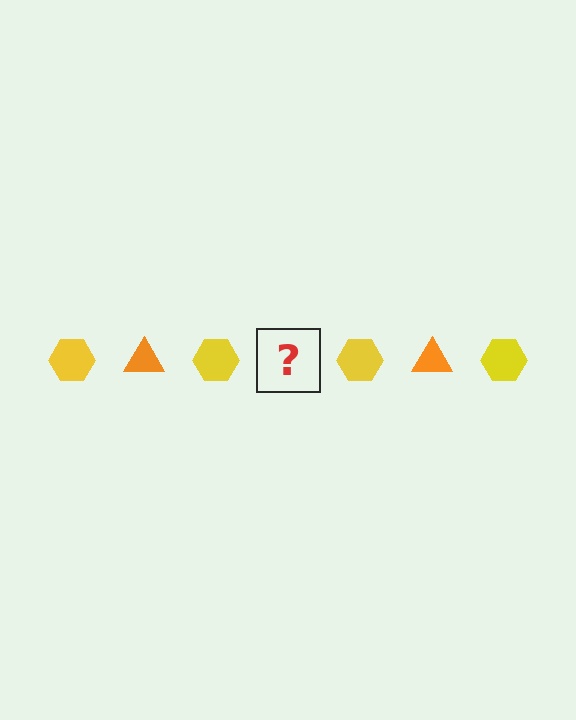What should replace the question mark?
The question mark should be replaced with an orange triangle.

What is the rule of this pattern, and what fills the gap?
The rule is that the pattern alternates between yellow hexagon and orange triangle. The gap should be filled with an orange triangle.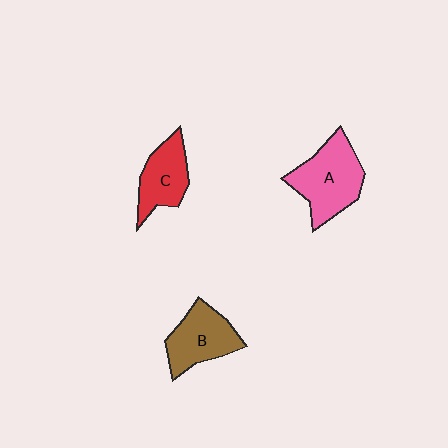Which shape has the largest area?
Shape A (pink).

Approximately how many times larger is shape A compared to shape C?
Approximately 1.4 times.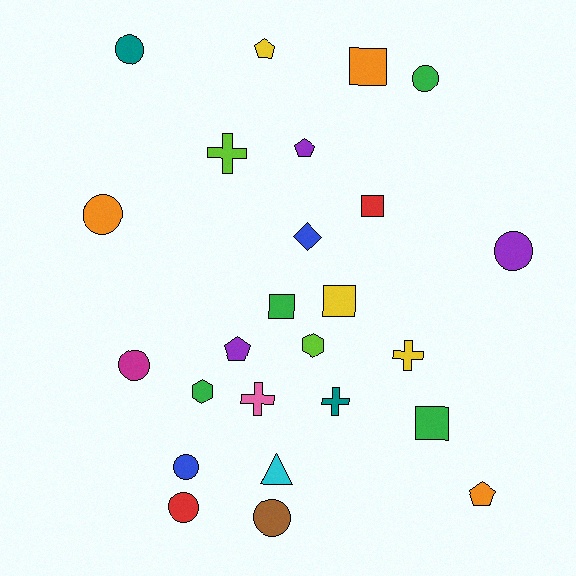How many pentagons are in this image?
There are 4 pentagons.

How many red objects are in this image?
There are 2 red objects.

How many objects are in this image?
There are 25 objects.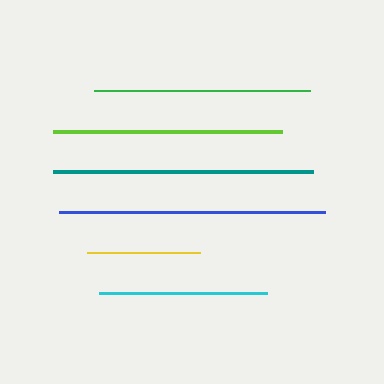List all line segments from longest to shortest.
From longest to shortest: blue, teal, lime, green, cyan, yellow.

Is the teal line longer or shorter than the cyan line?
The teal line is longer than the cyan line.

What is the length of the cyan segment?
The cyan segment is approximately 168 pixels long.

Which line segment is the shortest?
The yellow line is the shortest at approximately 113 pixels.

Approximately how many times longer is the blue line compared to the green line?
The blue line is approximately 1.2 times the length of the green line.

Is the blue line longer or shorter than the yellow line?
The blue line is longer than the yellow line.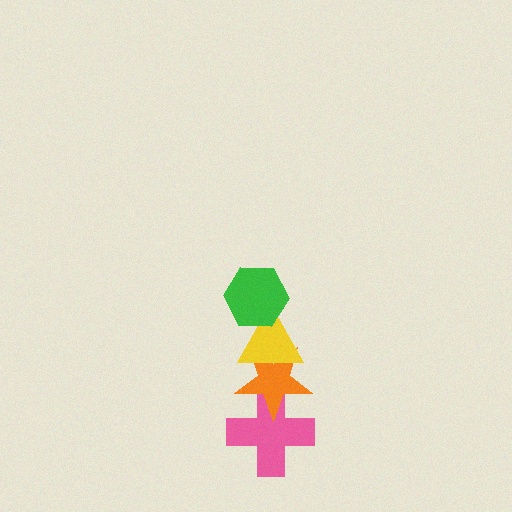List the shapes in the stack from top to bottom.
From top to bottom: the green hexagon, the yellow triangle, the orange star, the pink cross.